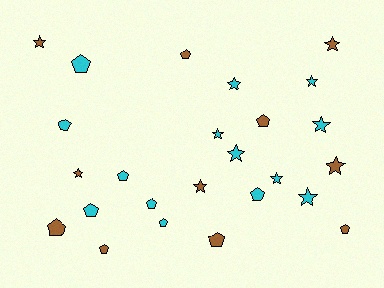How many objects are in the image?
There are 25 objects.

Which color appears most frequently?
Cyan, with 14 objects.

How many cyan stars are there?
There are 7 cyan stars.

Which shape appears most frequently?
Pentagon, with 13 objects.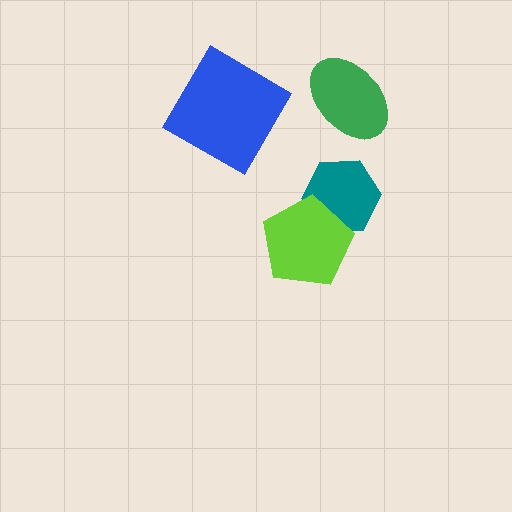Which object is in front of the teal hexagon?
The lime pentagon is in front of the teal hexagon.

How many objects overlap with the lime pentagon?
1 object overlaps with the lime pentagon.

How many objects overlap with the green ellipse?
0 objects overlap with the green ellipse.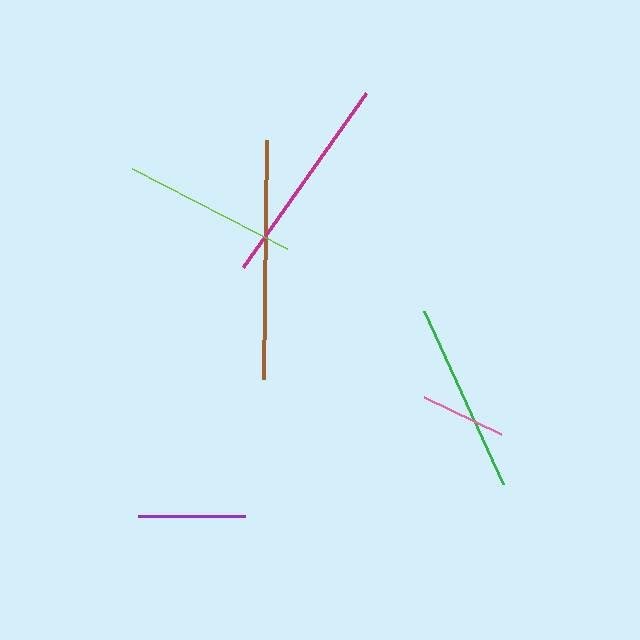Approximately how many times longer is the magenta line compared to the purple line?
The magenta line is approximately 2.0 times the length of the purple line.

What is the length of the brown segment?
The brown segment is approximately 238 pixels long.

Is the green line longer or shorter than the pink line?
The green line is longer than the pink line.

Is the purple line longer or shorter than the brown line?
The brown line is longer than the purple line.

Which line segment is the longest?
The brown line is the longest at approximately 238 pixels.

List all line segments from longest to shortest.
From longest to shortest: brown, magenta, green, lime, purple, pink.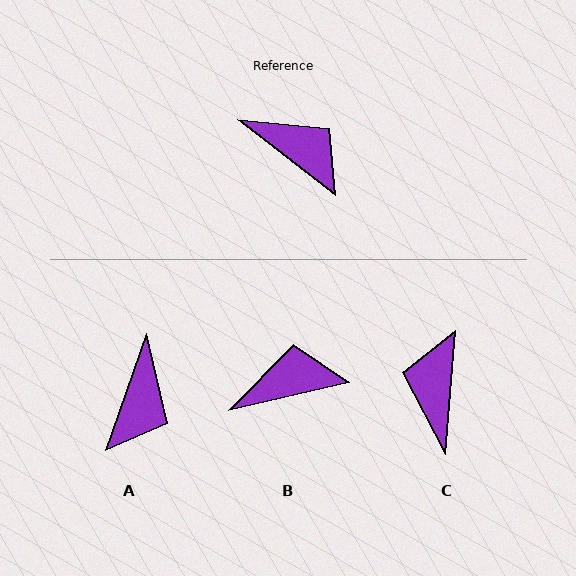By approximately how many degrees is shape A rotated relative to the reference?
Approximately 71 degrees clockwise.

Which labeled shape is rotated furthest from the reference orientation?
C, about 123 degrees away.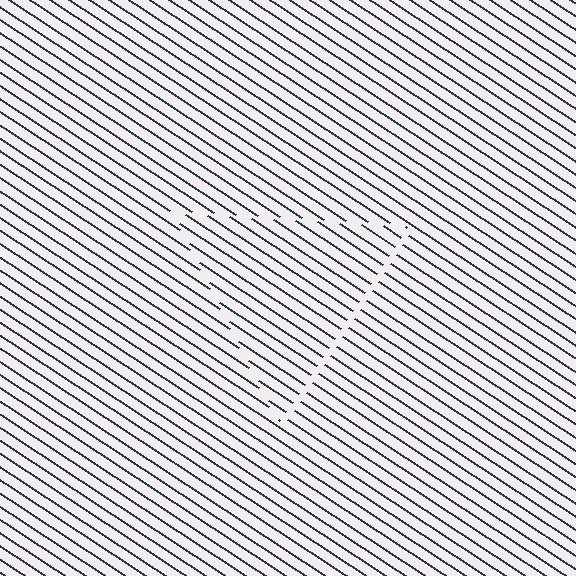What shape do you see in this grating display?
An illusory triangle. The interior of the shape contains the same grating, shifted by half a period — the contour is defined by the phase discontinuity where line-ends from the inner and outer gratings abut.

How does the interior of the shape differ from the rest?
The interior of the shape contains the same grating, shifted by half a period — the contour is defined by the phase discontinuity where line-ends from the inner and outer gratings abut.